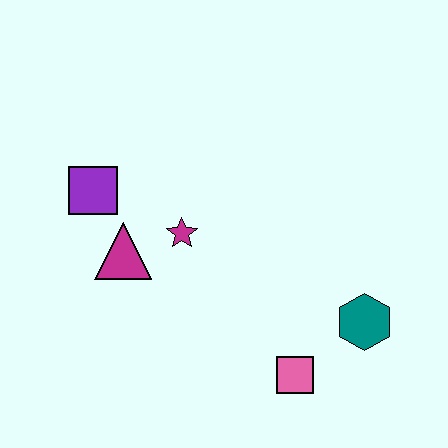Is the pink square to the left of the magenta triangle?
No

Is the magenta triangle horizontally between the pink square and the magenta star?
No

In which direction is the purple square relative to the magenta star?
The purple square is to the left of the magenta star.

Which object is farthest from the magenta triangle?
The teal hexagon is farthest from the magenta triangle.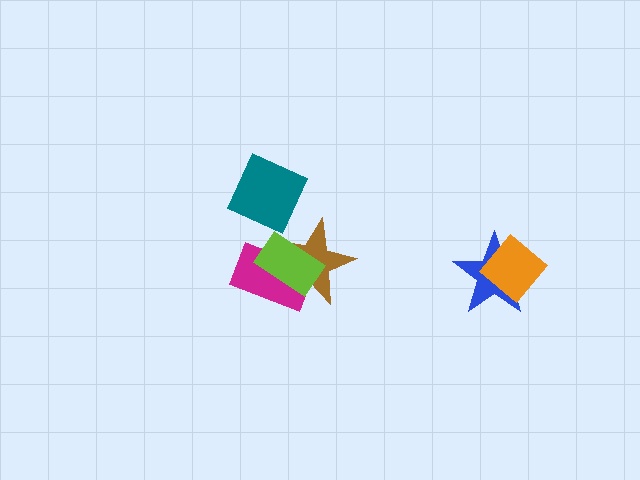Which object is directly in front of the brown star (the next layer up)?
The magenta rectangle is directly in front of the brown star.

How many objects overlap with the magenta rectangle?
2 objects overlap with the magenta rectangle.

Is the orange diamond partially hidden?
No, no other shape covers it.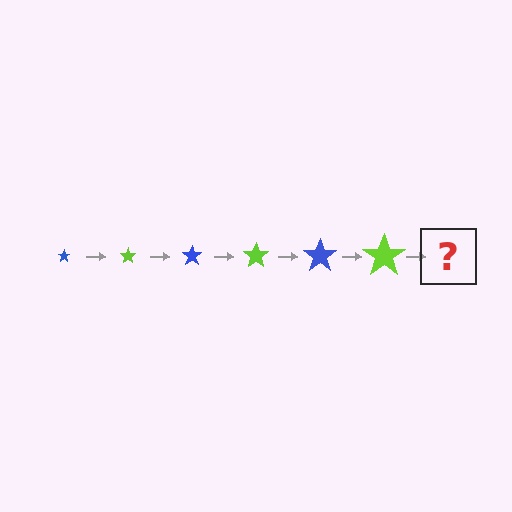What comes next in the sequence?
The next element should be a blue star, larger than the previous one.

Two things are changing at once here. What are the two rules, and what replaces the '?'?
The two rules are that the star grows larger each step and the color cycles through blue and lime. The '?' should be a blue star, larger than the previous one.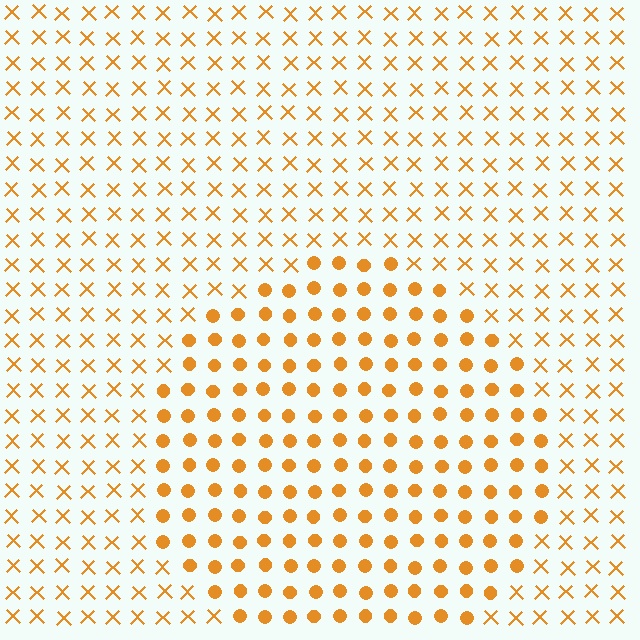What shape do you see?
I see a circle.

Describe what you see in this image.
The image is filled with small orange elements arranged in a uniform grid. A circle-shaped region contains circles, while the surrounding area contains X marks. The boundary is defined purely by the change in element shape.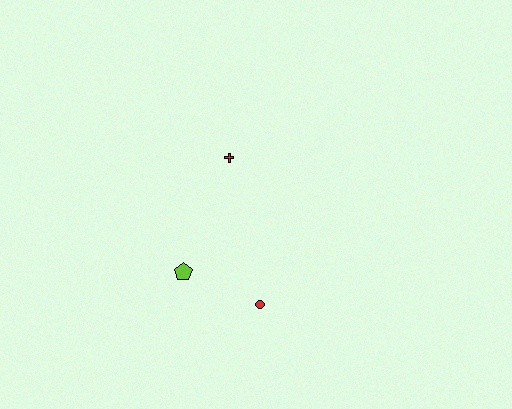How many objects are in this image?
There are 3 objects.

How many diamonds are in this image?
There are no diamonds.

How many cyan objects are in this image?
There are no cyan objects.